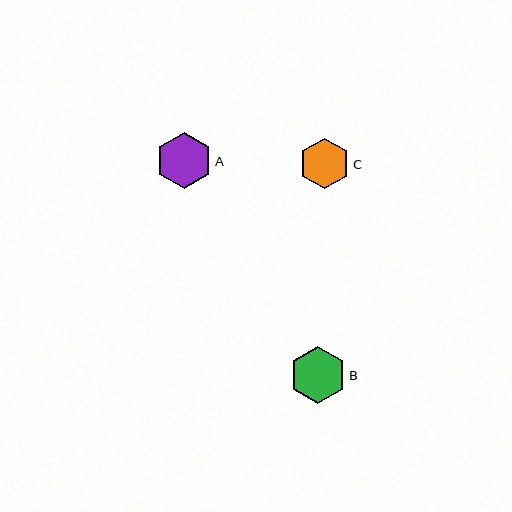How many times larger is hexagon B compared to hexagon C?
Hexagon B is approximately 1.1 times the size of hexagon C.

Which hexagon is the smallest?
Hexagon C is the smallest with a size of approximately 50 pixels.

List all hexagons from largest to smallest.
From largest to smallest: B, A, C.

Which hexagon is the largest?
Hexagon B is the largest with a size of approximately 57 pixels.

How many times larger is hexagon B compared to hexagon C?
Hexagon B is approximately 1.1 times the size of hexagon C.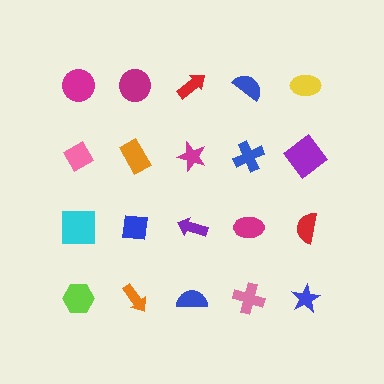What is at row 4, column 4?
A pink cross.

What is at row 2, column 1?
A pink diamond.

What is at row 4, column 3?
A blue semicircle.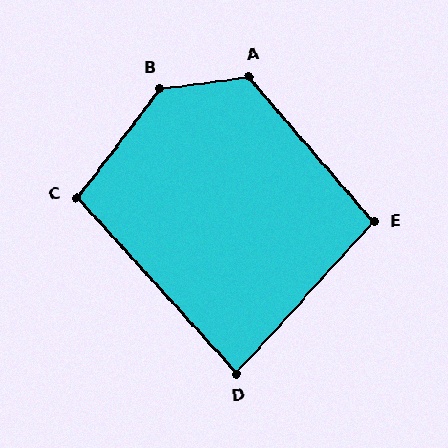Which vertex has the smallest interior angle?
D, at approximately 85 degrees.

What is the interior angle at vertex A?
Approximately 123 degrees (obtuse).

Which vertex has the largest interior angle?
B, at approximately 135 degrees.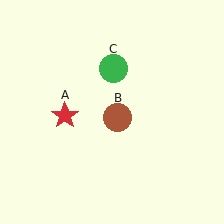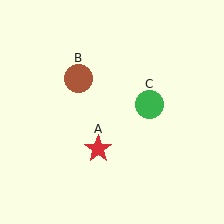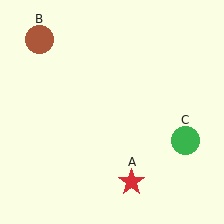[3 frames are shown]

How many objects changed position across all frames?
3 objects changed position: red star (object A), brown circle (object B), green circle (object C).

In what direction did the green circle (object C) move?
The green circle (object C) moved down and to the right.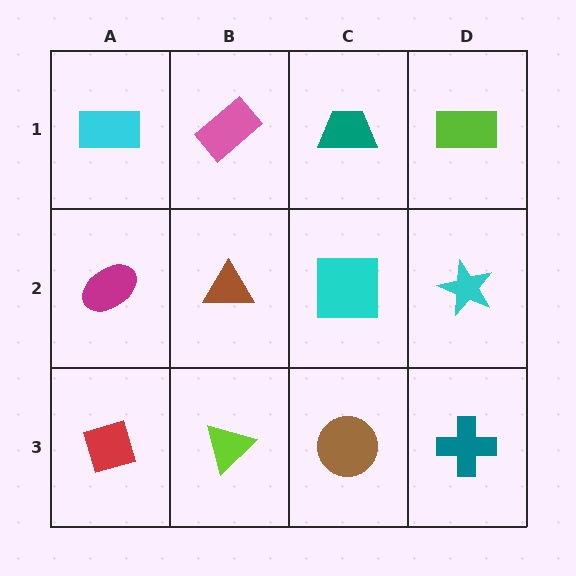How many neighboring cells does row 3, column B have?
3.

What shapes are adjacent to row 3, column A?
A magenta ellipse (row 2, column A), a lime triangle (row 3, column B).